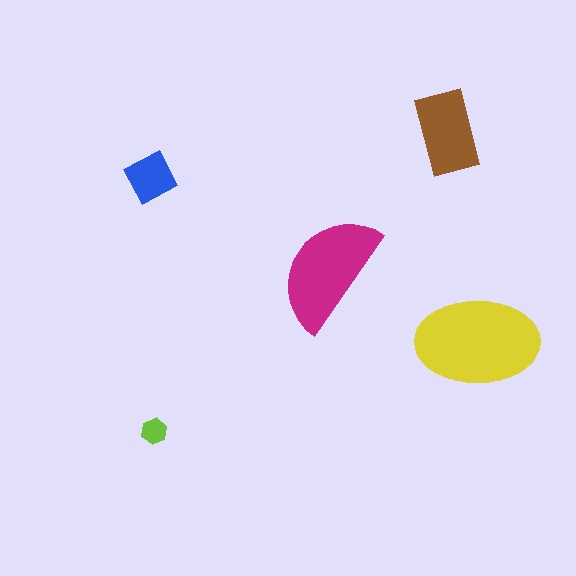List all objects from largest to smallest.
The yellow ellipse, the magenta semicircle, the brown rectangle, the blue diamond, the lime hexagon.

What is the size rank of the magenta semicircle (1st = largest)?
2nd.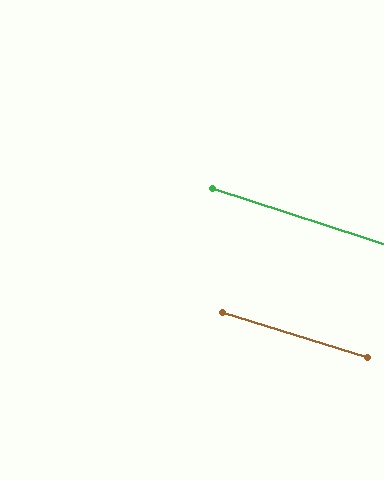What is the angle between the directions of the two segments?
Approximately 1 degree.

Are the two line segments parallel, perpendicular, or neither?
Parallel — their directions differ by only 0.8°.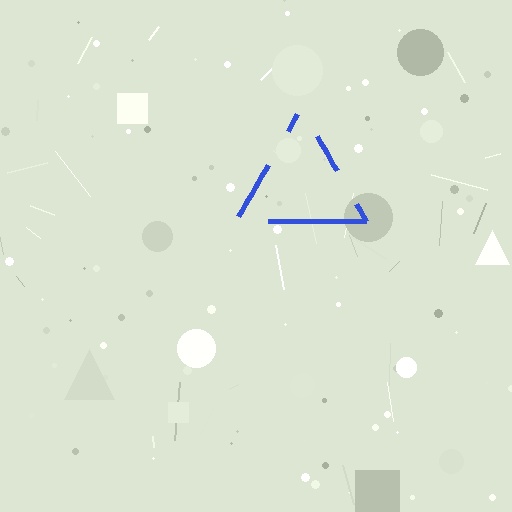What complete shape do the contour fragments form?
The contour fragments form a triangle.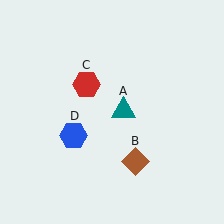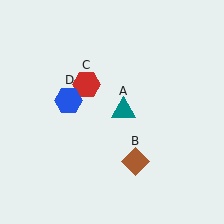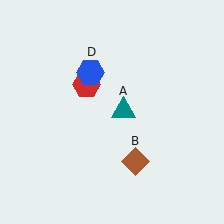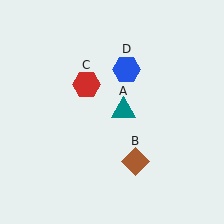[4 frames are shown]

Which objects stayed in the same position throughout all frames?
Teal triangle (object A) and brown diamond (object B) and red hexagon (object C) remained stationary.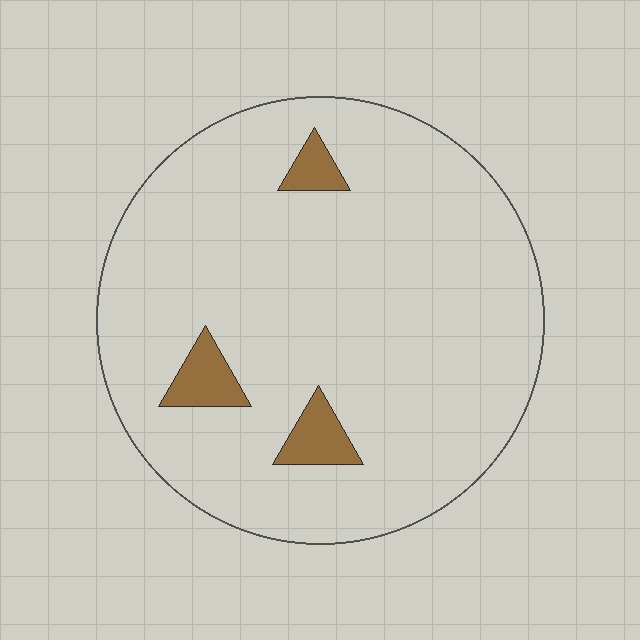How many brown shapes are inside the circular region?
3.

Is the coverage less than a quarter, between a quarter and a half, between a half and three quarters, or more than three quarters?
Less than a quarter.